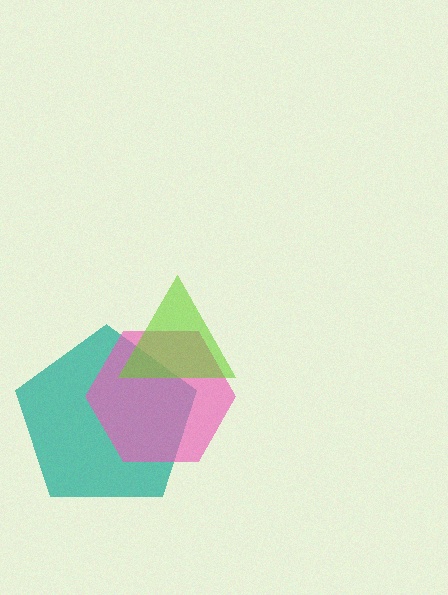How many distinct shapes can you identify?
There are 3 distinct shapes: a teal pentagon, a pink hexagon, a lime triangle.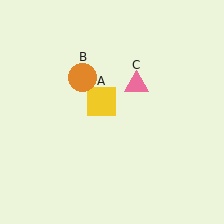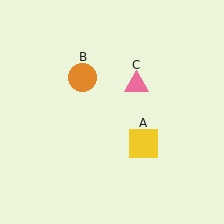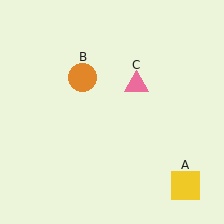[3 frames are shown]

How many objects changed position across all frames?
1 object changed position: yellow square (object A).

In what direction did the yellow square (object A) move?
The yellow square (object A) moved down and to the right.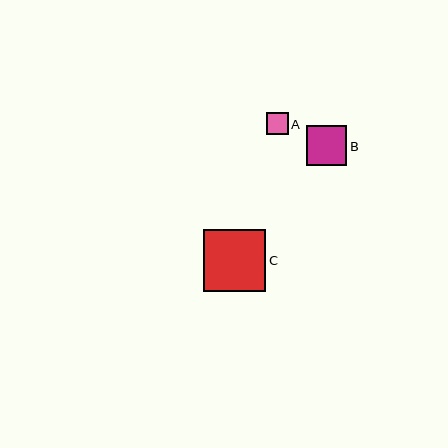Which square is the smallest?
Square A is the smallest with a size of approximately 22 pixels.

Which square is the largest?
Square C is the largest with a size of approximately 62 pixels.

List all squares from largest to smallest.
From largest to smallest: C, B, A.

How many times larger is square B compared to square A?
Square B is approximately 1.9 times the size of square A.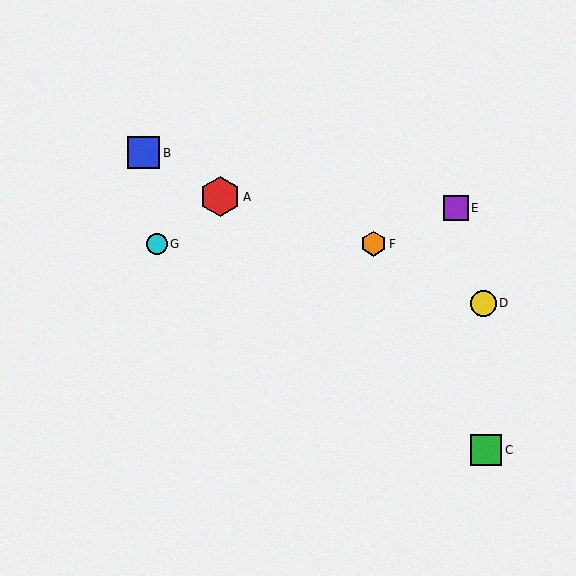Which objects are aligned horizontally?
Objects F, G are aligned horizontally.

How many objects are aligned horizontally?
2 objects (F, G) are aligned horizontally.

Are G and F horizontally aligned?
Yes, both are at y≈244.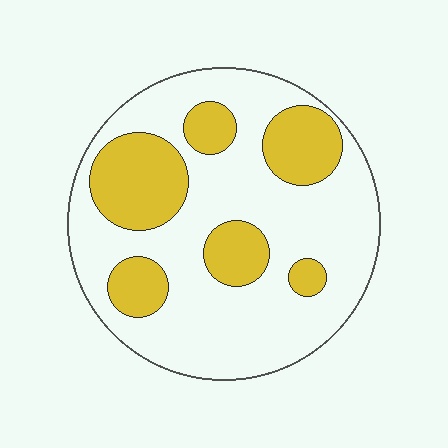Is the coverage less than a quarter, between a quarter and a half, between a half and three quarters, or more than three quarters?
Between a quarter and a half.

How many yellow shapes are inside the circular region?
6.